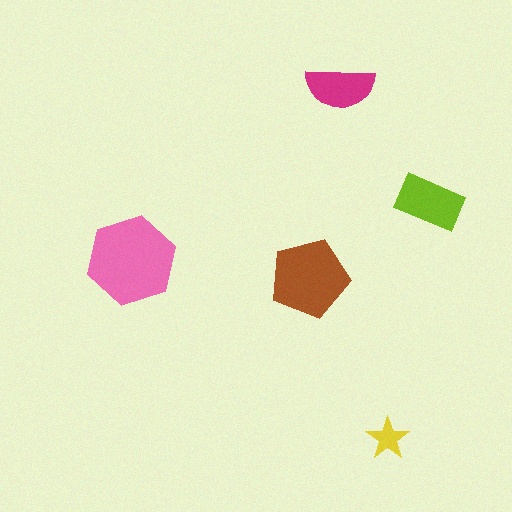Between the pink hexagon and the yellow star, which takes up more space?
The pink hexagon.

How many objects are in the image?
There are 5 objects in the image.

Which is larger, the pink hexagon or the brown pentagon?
The pink hexagon.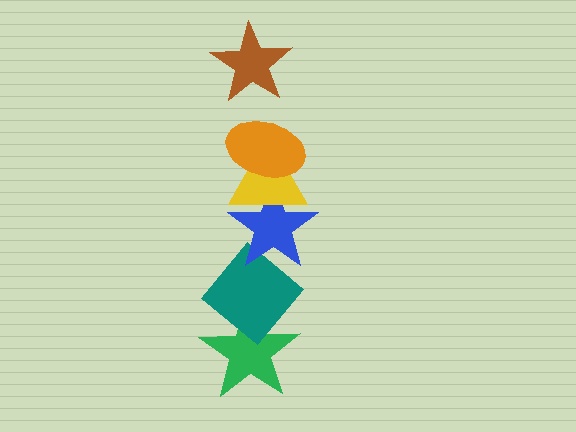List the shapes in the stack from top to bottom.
From top to bottom: the brown star, the orange ellipse, the yellow triangle, the blue star, the teal diamond, the green star.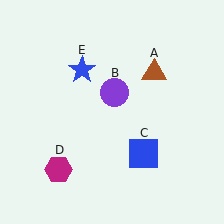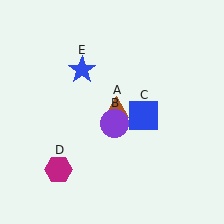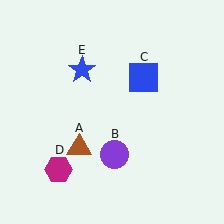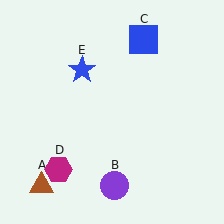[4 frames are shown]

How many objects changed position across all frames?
3 objects changed position: brown triangle (object A), purple circle (object B), blue square (object C).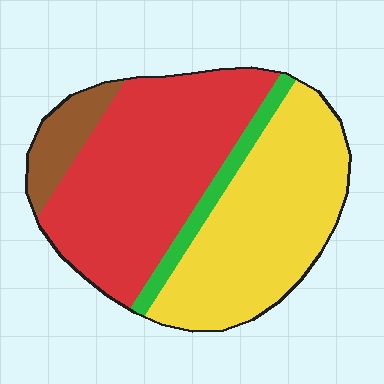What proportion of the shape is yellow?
Yellow takes up between a third and a half of the shape.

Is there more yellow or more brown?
Yellow.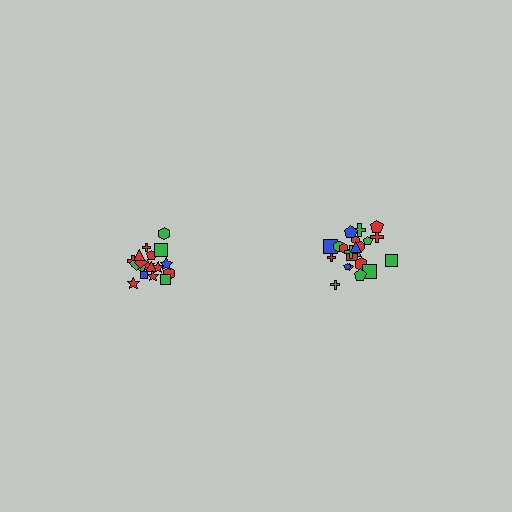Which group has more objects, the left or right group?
The right group.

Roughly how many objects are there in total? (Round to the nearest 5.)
Roughly 40 objects in total.